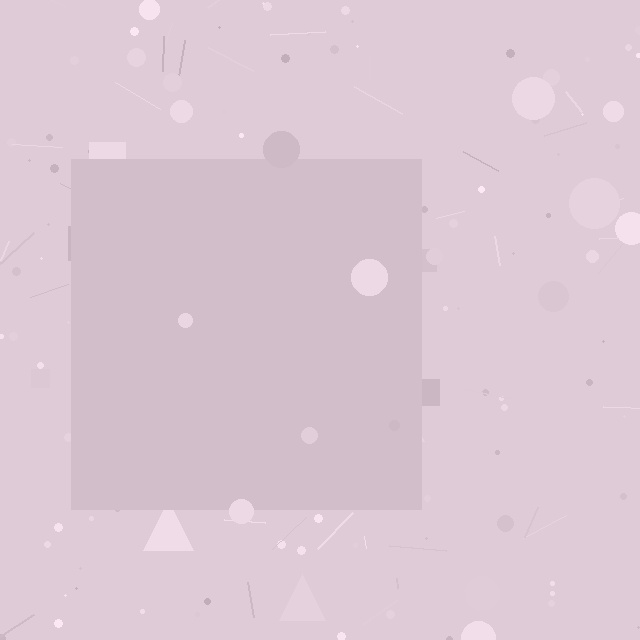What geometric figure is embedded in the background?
A square is embedded in the background.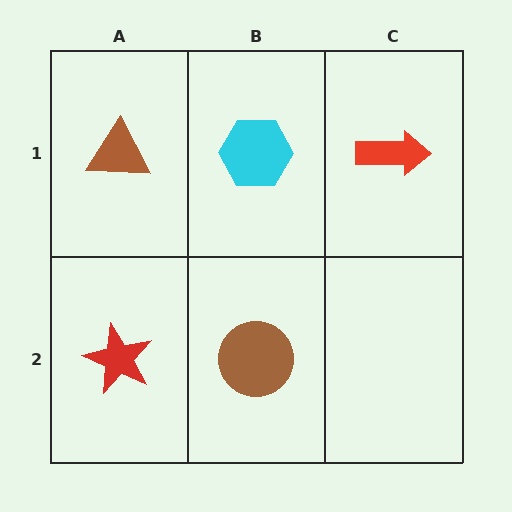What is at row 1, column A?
A brown triangle.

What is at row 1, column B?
A cyan hexagon.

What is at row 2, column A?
A red star.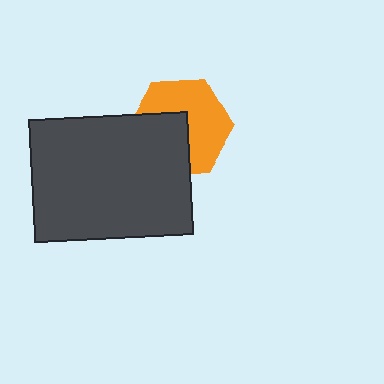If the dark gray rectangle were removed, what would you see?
You would see the complete orange hexagon.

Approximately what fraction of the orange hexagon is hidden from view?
Roughly 41% of the orange hexagon is hidden behind the dark gray rectangle.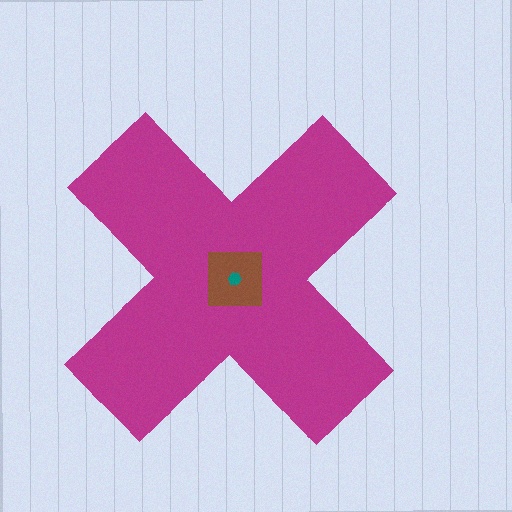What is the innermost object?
The teal hexagon.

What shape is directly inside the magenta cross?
The brown square.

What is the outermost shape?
The magenta cross.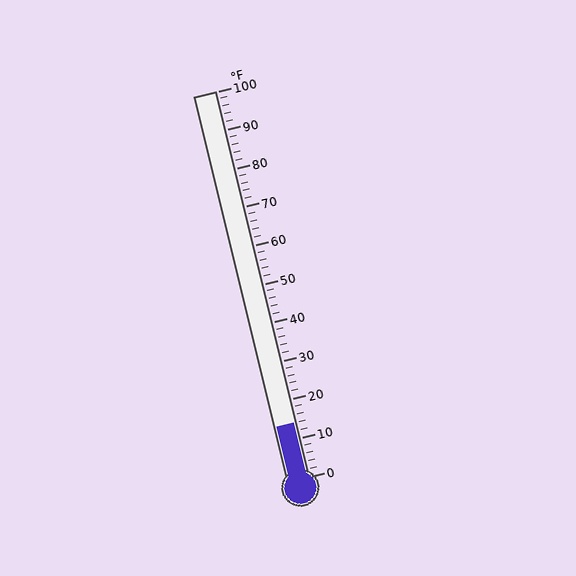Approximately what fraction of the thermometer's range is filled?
The thermometer is filled to approximately 15% of its range.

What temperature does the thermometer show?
The thermometer shows approximately 14°F.